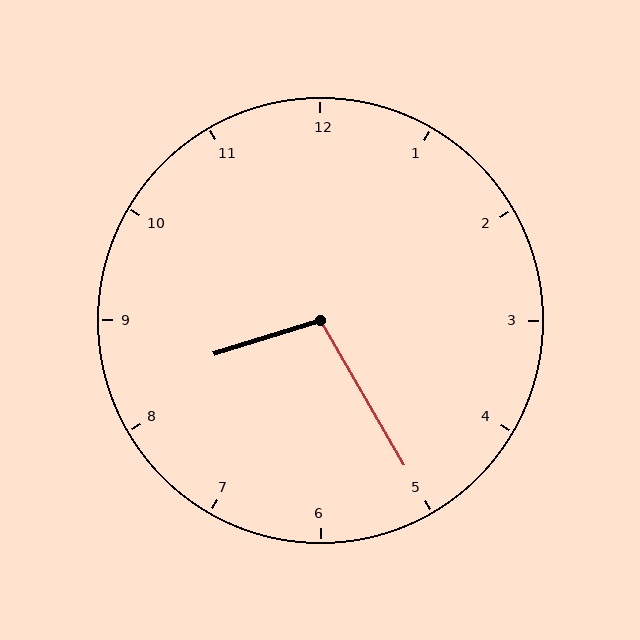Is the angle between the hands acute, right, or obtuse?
It is obtuse.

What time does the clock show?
8:25.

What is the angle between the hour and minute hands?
Approximately 102 degrees.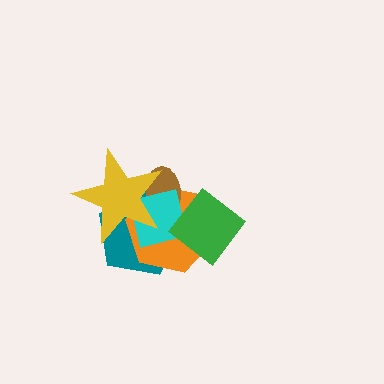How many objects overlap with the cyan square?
5 objects overlap with the cyan square.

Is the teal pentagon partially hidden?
Yes, it is partially covered by another shape.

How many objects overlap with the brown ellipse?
5 objects overlap with the brown ellipse.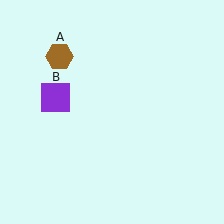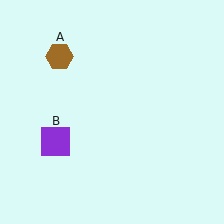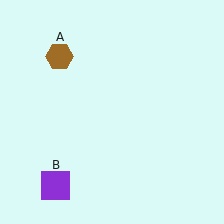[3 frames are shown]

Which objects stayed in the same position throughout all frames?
Brown hexagon (object A) remained stationary.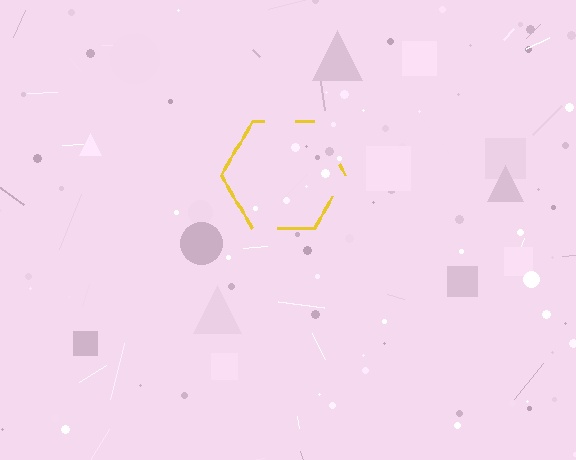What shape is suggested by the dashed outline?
The dashed outline suggests a hexagon.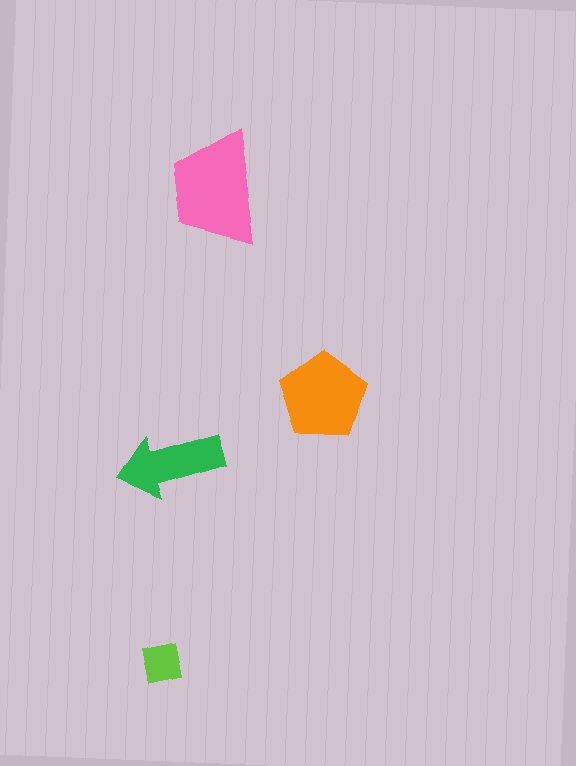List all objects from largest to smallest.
The pink trapezoid, the orange pentagon, the green arrow, the lime square.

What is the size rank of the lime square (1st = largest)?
4th.